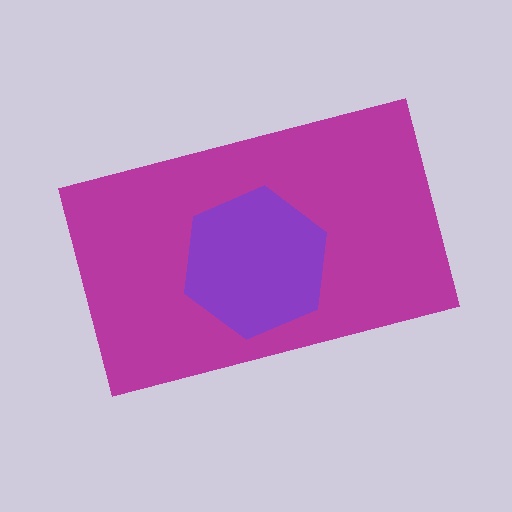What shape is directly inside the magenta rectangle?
The purple hexagon.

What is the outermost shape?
The magenta rectangle.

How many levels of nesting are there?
2.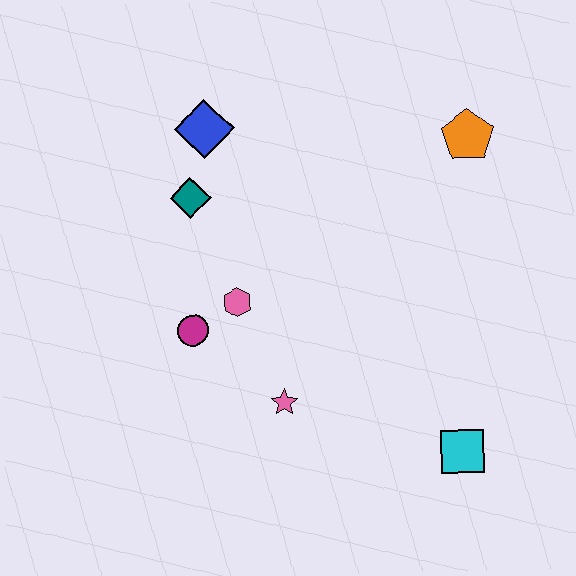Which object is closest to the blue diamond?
The teal diamond is closest to the blue diamond.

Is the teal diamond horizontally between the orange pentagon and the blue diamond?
No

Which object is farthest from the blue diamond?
The cyan square is farthest from the blue diamond.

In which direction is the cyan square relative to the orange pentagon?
The cyan square is below the orange pentagon.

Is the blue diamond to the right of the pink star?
No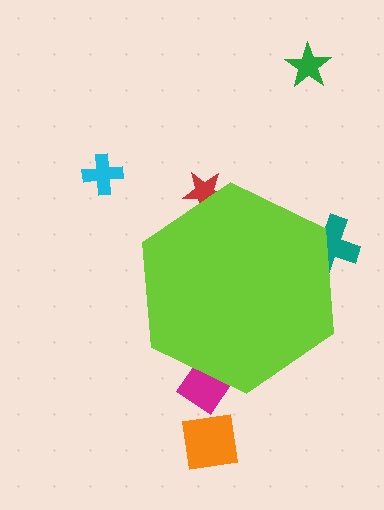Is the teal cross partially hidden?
Yes, the teal cross is partially hidden behind the lime hexagon.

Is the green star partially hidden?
No, the green star is fully visible.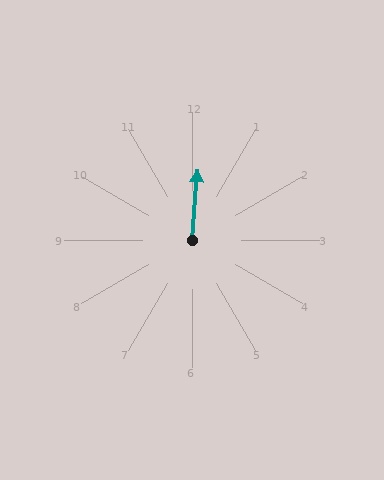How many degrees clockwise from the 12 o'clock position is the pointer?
Approximately 5 degrees.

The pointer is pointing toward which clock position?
Roughly 12 o'clock.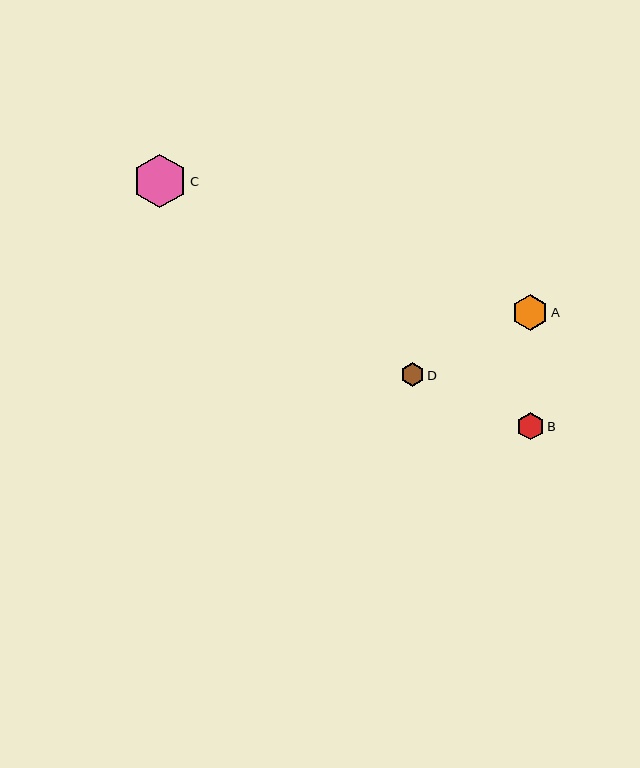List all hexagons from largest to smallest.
From largest to smallest: C, A, B, D.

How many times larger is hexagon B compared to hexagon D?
Hexagon B is approximately 1.2 times the size of hexagon D.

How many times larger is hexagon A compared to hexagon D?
Hexagon A is approximately 1.5 times the size of hexagon D.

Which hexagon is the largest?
Hexagon C is the largest with a size of approximately 53 pixels.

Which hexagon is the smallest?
Hexagon D is the smallest with a size of approximately 23 pixels.